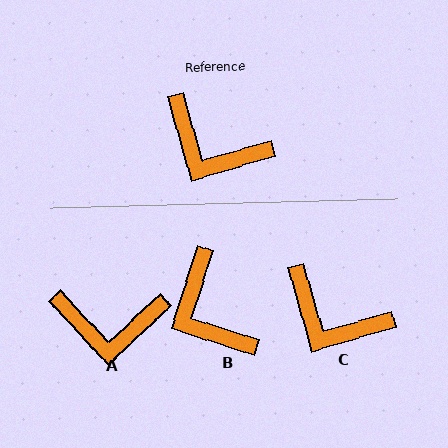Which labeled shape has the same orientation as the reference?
C.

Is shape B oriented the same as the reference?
No, it is off by about 34 degrees.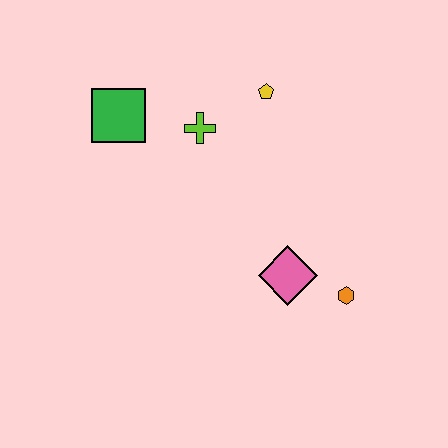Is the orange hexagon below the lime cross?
Yes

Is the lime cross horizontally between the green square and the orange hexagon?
Yes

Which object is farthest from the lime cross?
The orange hexagon is farthest from the lime cross.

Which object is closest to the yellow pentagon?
The lime cross is closest to the yellow pentagon.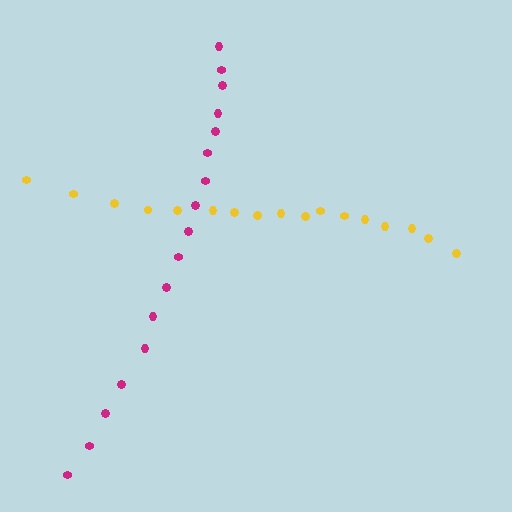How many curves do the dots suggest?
There are 2 distinct paths.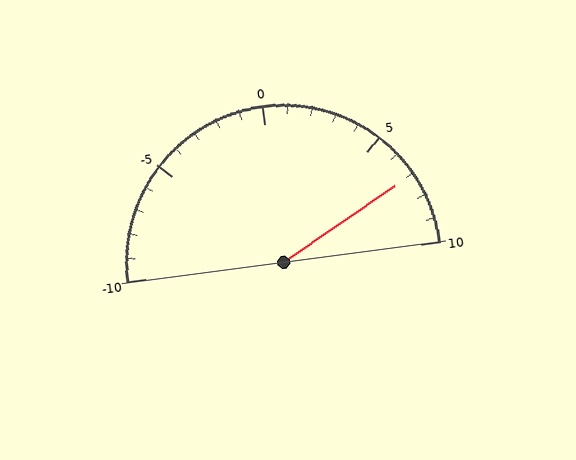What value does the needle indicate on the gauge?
The needle indicates approximately 7.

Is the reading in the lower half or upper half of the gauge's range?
The reading is in the upper half of the range (-10 to 10).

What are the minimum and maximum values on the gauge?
The gauge ranges from -10 to 10.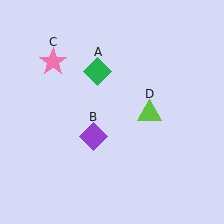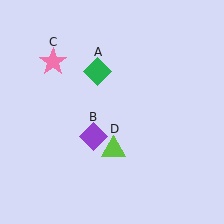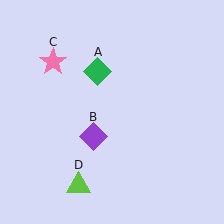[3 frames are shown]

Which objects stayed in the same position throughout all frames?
Green diamond (object A) and purple diamond (object B) and pink star (object C) remained stationary.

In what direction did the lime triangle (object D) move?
The lime triangle (object D) moved down and to the left.